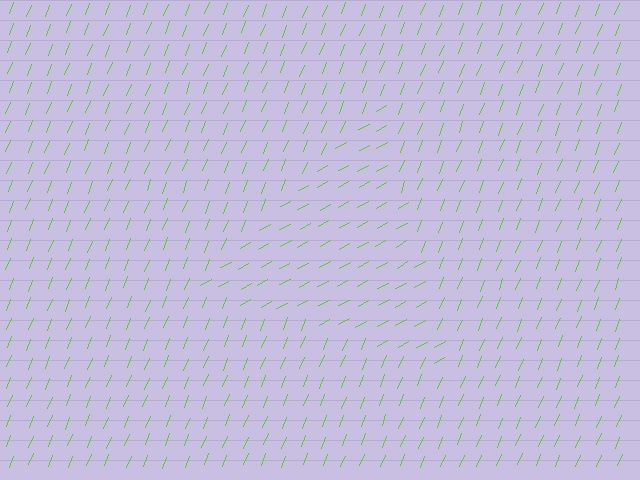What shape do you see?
I see a triangle.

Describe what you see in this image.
The image is filled with small lime line segments. A triangle region in the image has lines oriented differently from the surrounding lines, creating a visible texture boundary.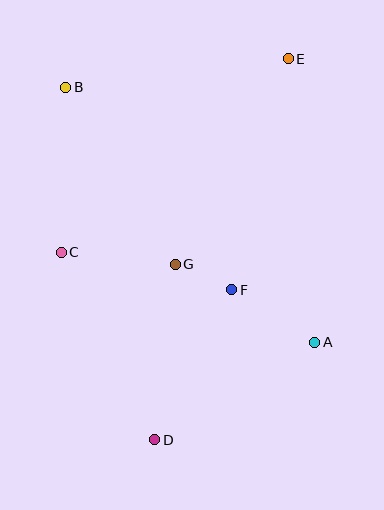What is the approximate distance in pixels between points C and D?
The distance between C and D is approximately 210 pixels.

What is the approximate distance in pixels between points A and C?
The distance between A and C is approximately 269 pixels.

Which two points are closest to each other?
Points F and G are closest to each other.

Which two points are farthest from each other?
Points D and E are farthest from each other.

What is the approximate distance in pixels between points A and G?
The distance between A and G is approximately 159 pixels.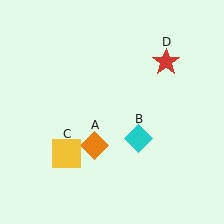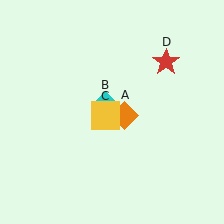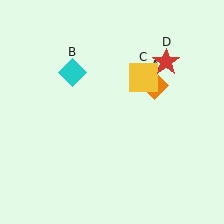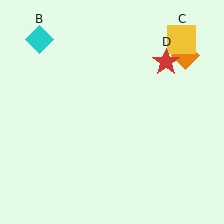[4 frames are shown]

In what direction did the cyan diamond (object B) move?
The cyan diamond (object B) moved up and to the left.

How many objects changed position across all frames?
3 objects changed position: orange diamond (object A), cyan diamond (object B), yellow square (object C).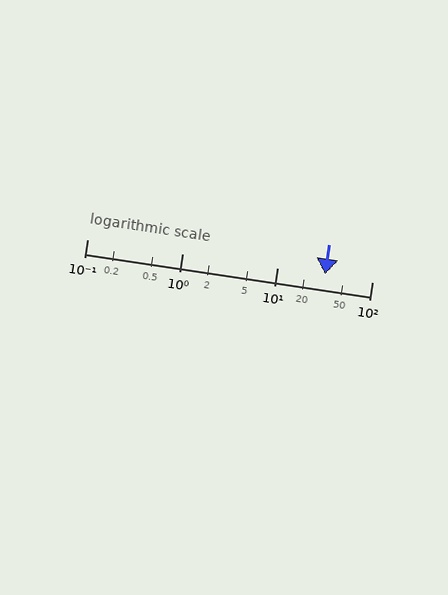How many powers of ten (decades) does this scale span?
The scale spans 3 decades, from 0.1 to 100.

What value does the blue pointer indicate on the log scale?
The pointer indicates approximately 32.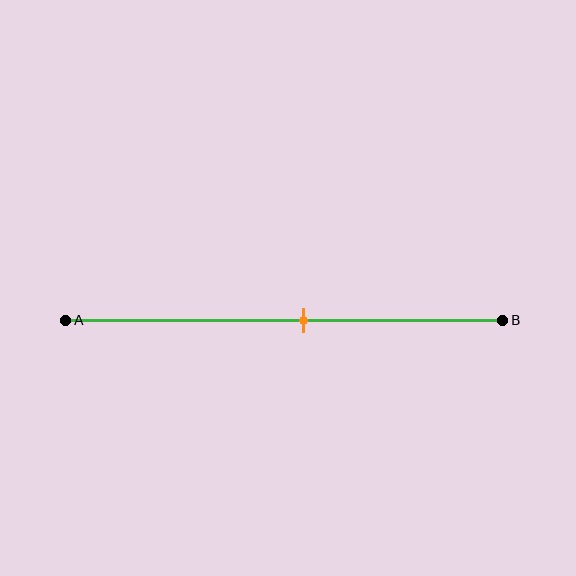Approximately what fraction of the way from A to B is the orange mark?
The orange mark is approximately 55% of the way from A to B.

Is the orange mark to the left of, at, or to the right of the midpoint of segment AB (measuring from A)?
The orange mark is to the right of the midpoint of segment AB.